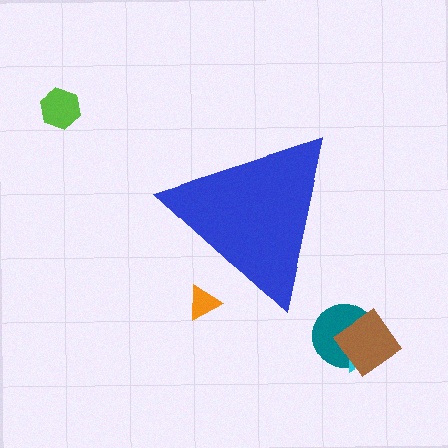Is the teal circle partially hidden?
No, the teal circle is fully visible.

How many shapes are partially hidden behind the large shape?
1 shape is partially hidden.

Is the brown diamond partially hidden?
No, the brown diamond is fully visible.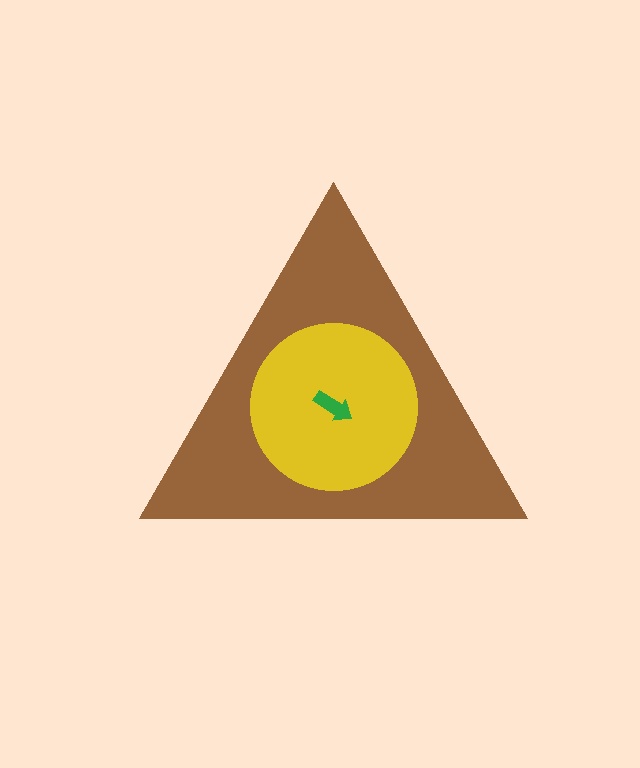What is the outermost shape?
The brown triangle.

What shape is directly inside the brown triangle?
The yellow circle.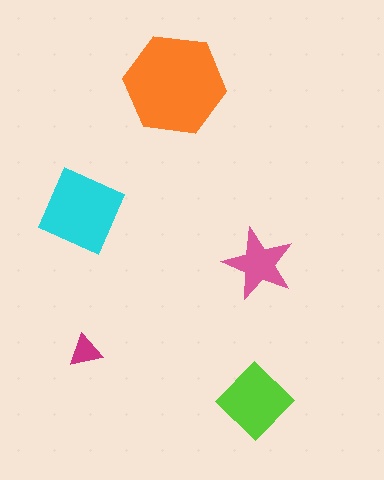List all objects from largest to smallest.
The orange hexagon, the cyan diamond, the lime diamond, the pink star, the magenta triangle.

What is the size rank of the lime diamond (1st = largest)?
3rd.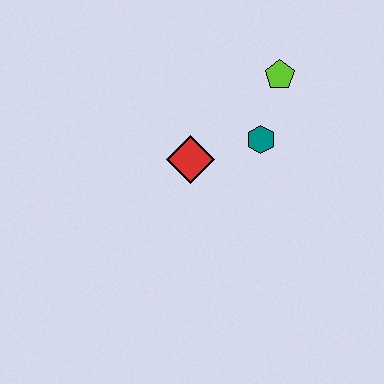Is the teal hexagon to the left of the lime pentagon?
Yes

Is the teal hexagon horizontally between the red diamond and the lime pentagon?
Yes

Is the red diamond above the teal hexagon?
No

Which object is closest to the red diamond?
The teal hexagon is closest to the red diamond.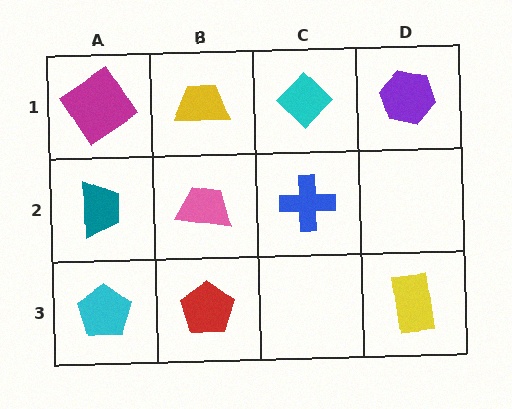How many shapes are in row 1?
4 shapes.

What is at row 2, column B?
A pink trapezoid.